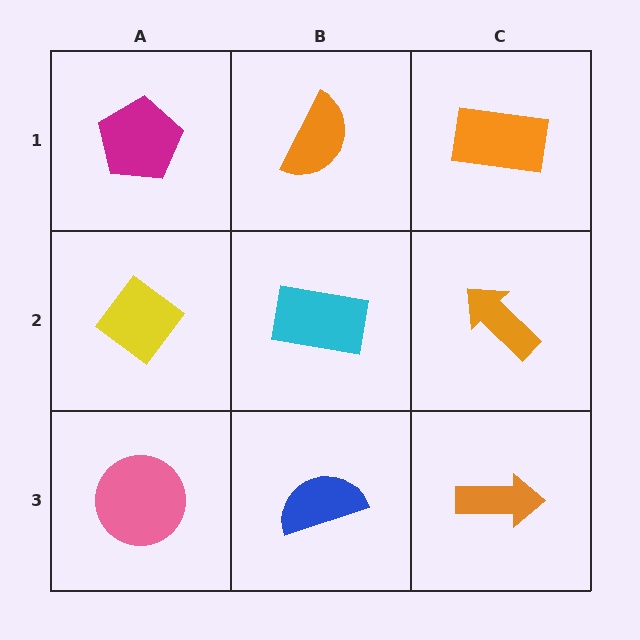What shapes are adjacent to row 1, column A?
A yellow diamond (row 2, column A), an orange semicircle (row 1, column B).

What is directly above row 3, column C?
An orange arrow.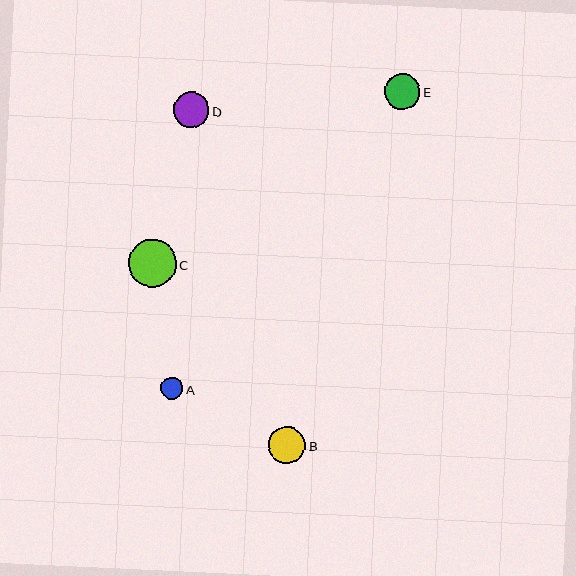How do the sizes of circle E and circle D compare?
Circle E and circle D are approximately the same size.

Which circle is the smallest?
Circle A is the smallest with a size of approximately 22 pixels.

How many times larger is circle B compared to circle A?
Circle B is approximately 1.7 times the size of circle A.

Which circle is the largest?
Circle C is the largest with a size of approximately 48 pixels.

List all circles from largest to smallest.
From largest to smallest: C, B, E, D, A.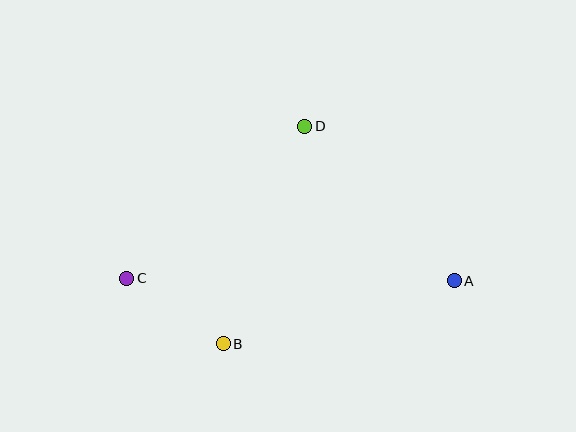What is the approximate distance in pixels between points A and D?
The distance between A and D is approximately 215 pixels.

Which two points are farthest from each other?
Points A and C are farthest from each other.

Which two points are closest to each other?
Points B and C are closest to each other.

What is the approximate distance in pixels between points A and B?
The distance between A and B is approximately 239 pixels.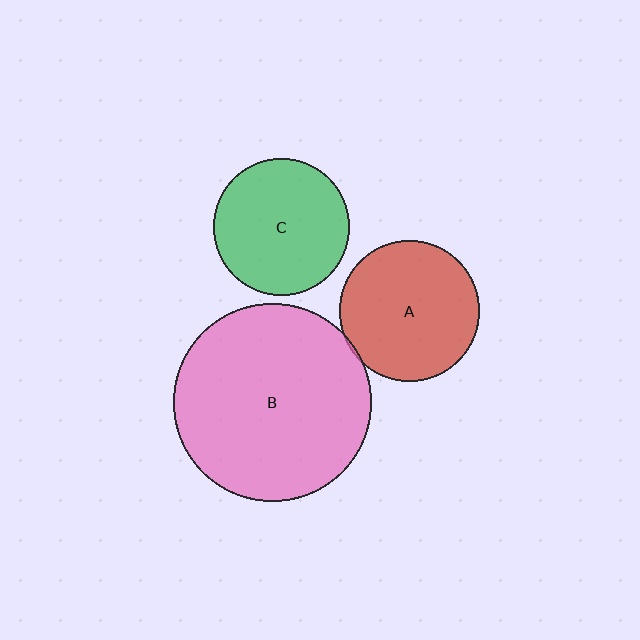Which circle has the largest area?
Circle B (pink).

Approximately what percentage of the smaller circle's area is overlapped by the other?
Approximately 5%.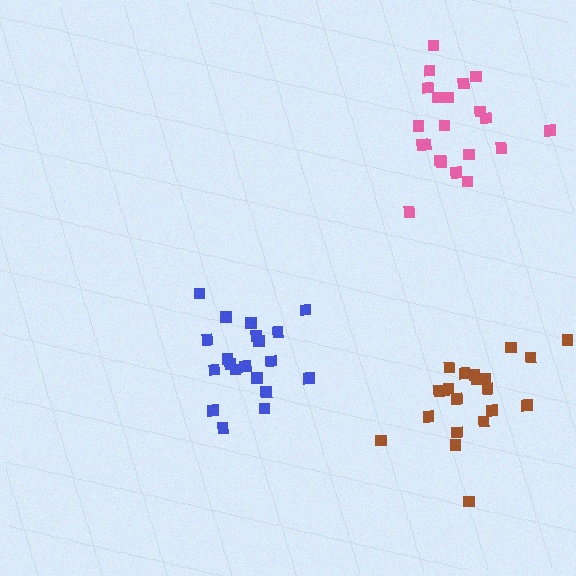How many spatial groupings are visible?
There are 3 spatial groupings.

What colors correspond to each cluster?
The clusters are colored: pink, brown, blue.